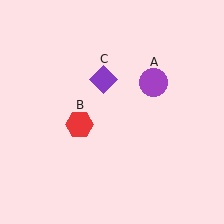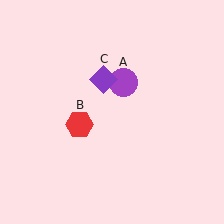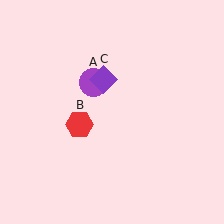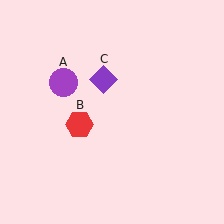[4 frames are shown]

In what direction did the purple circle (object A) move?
The purple circle (object A) moved left.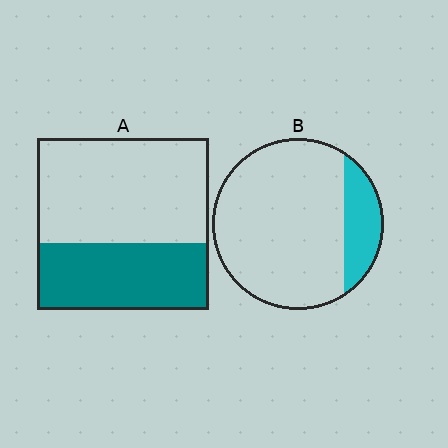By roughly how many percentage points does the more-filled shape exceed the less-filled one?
By roughly 20 percentage points (A over B).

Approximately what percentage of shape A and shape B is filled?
A is approximately 40% and B is approximately 20%.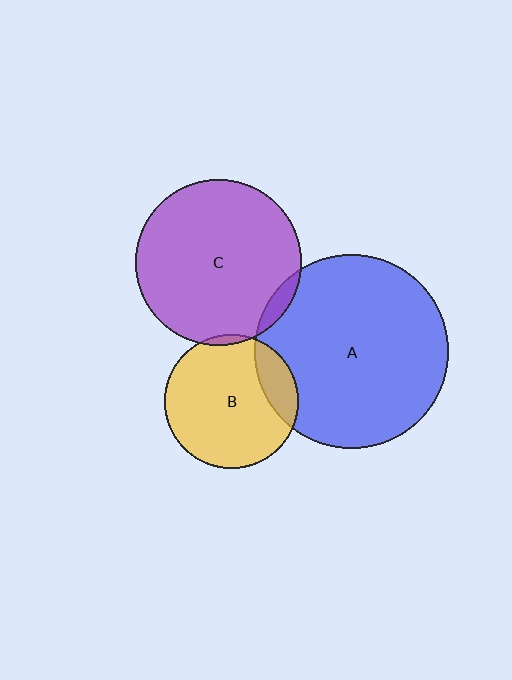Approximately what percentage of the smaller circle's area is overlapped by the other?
Approximately 15%.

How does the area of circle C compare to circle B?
Approximately 1.5 times.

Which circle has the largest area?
Circle A (blue).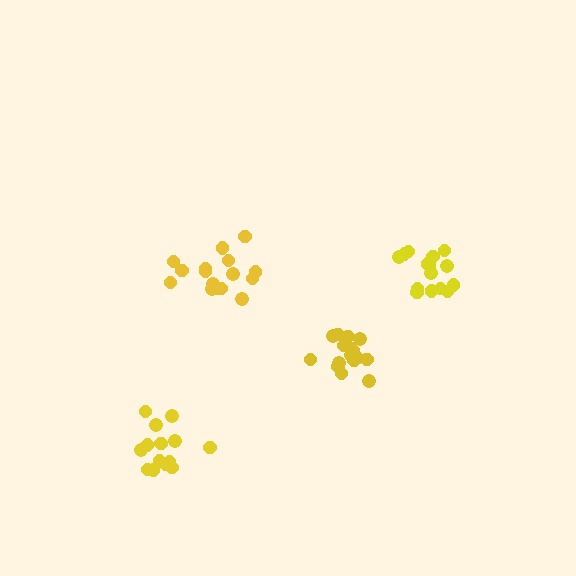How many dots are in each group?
Group 1: 17 dots, Group 2: 17 dots, Group 3: 14 dots, Group 4: 16 dots (64 total).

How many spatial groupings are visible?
There are 4 spatial groupings.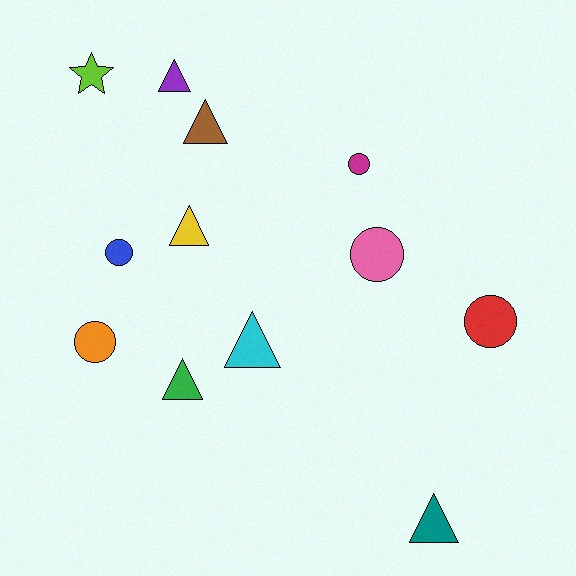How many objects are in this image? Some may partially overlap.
There are 12 objects.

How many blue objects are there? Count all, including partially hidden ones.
There is 1 blue object.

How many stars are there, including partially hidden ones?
There is 1 star.